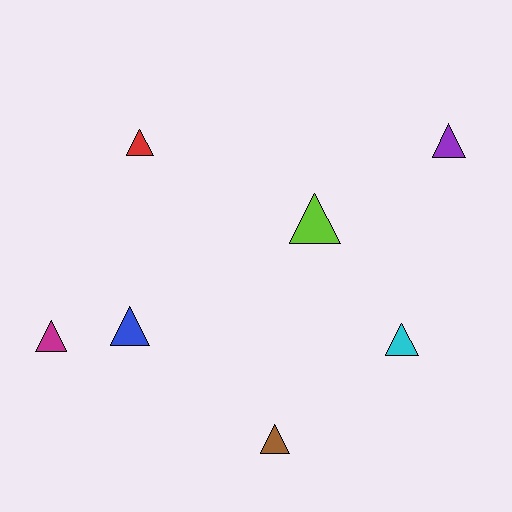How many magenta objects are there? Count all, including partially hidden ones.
There is 1 magenta object.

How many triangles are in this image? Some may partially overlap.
There are 7 triangles.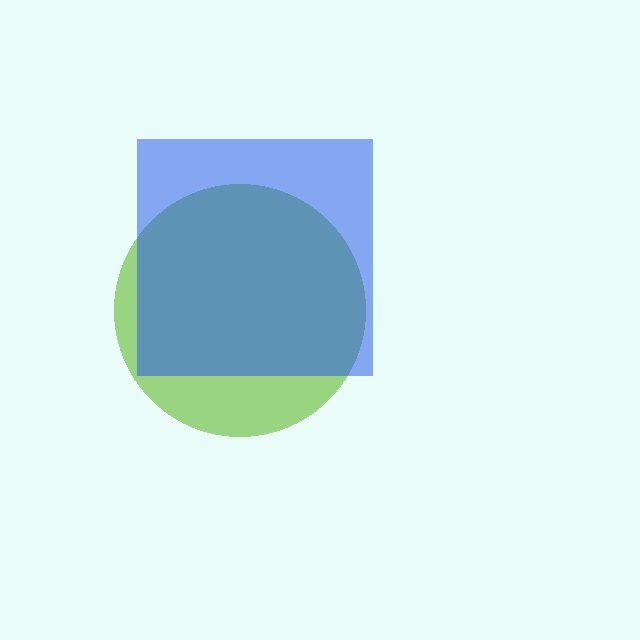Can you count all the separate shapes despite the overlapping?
Yes, there are 2 separate shapes.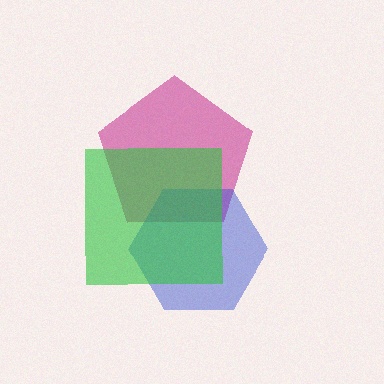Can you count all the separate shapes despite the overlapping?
Yes, there are 3 separate shapes.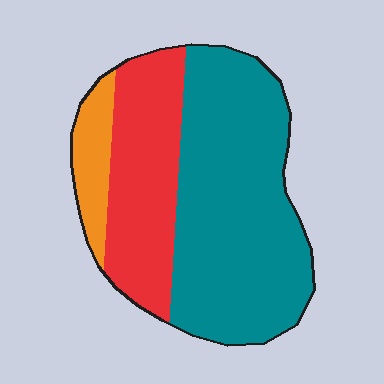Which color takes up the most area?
Teal, at roughly 60%.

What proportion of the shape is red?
Red takes up about one third (1/3) of the shape.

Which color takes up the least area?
Orange, at roughly 10%.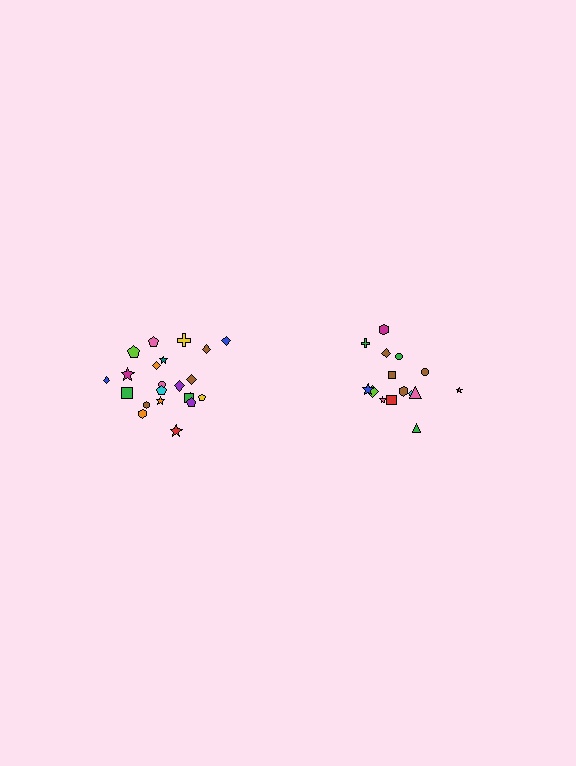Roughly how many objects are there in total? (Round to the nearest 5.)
Roughly 35 objects in total.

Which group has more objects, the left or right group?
The left group.